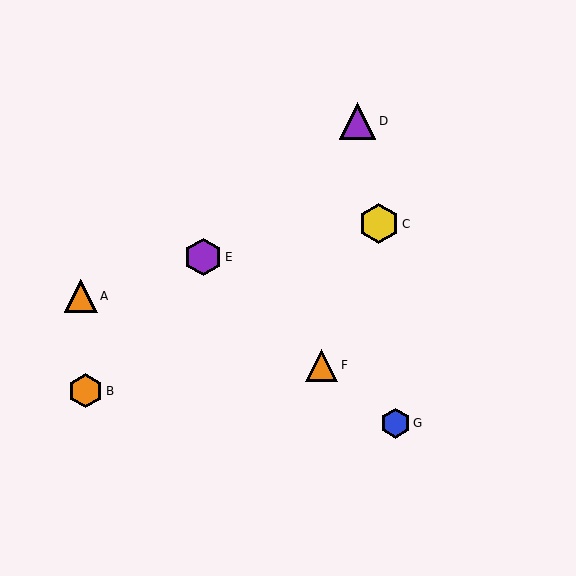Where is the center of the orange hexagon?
The center of the orange hexagon is at (86, 391).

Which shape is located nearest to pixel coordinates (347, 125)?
The purple triangle (labeled D) at (358, 121) is nearest to that location.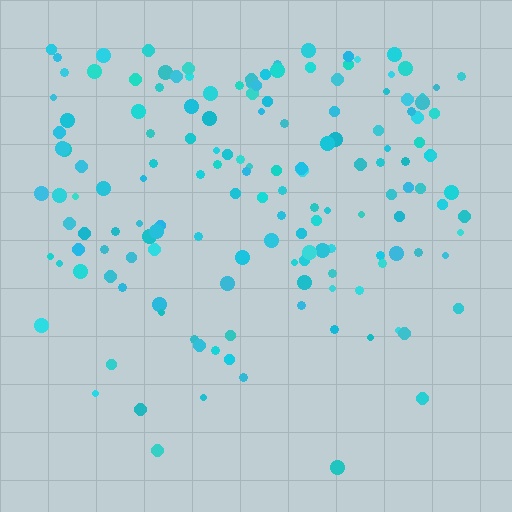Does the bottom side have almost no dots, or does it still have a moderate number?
Still a moderate number, just noticeably fewer than the top.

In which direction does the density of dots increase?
From bottom to top, with the top side densest.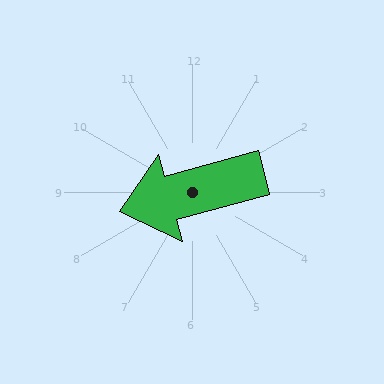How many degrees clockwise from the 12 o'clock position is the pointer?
Approximately 255 degrees.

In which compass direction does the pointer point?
West.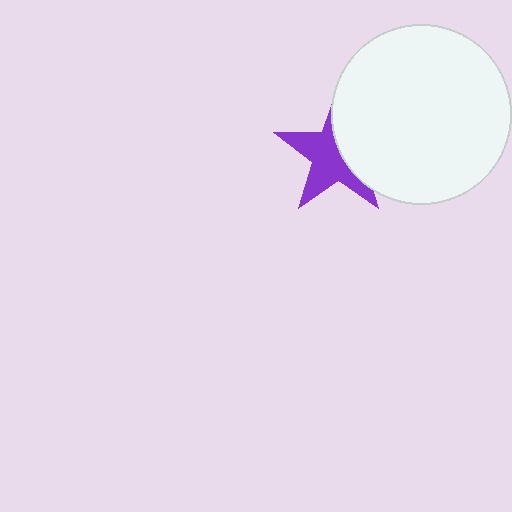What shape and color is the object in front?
The object in front is a white circle.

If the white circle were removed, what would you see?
You would see the complete purple star.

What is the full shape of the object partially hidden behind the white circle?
The partially hidden object is a purple star.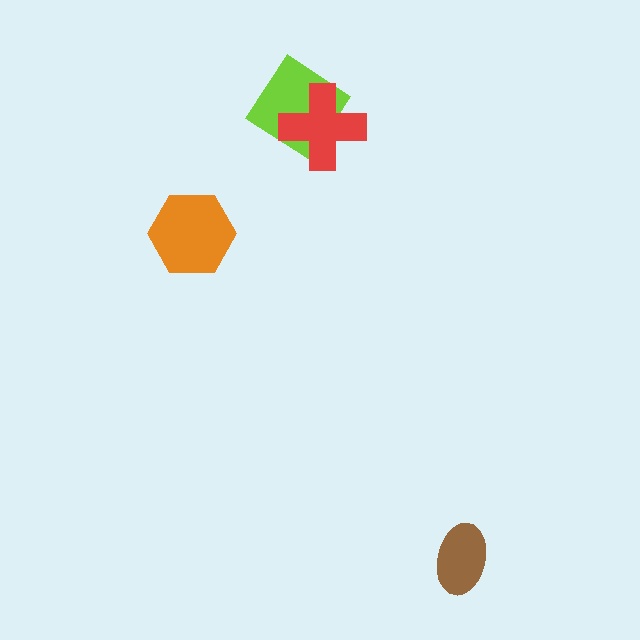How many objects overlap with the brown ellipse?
0 objects overlap with the brown ellipse.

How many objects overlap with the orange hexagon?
0 objects overlap with the orange hexagon.